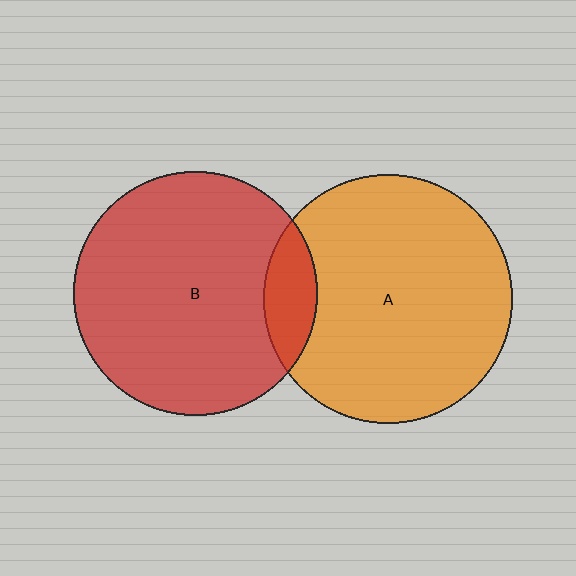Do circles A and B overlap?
Yes.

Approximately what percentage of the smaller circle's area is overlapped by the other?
Approximately 10%.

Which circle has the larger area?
Circle A (orange).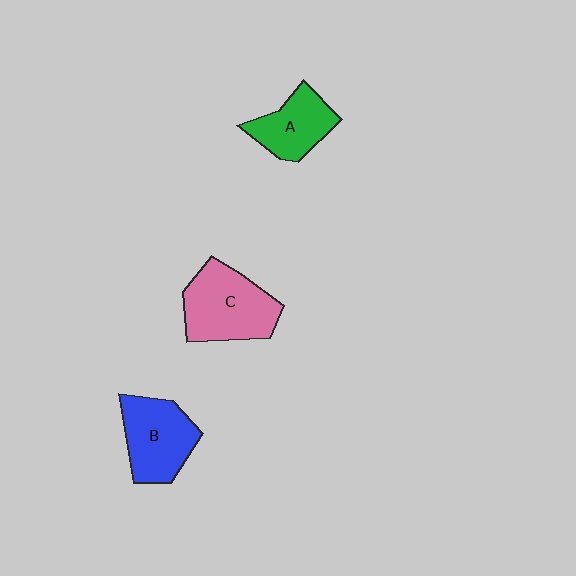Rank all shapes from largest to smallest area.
From largest to smallest: C (pink), B (blue), A (green).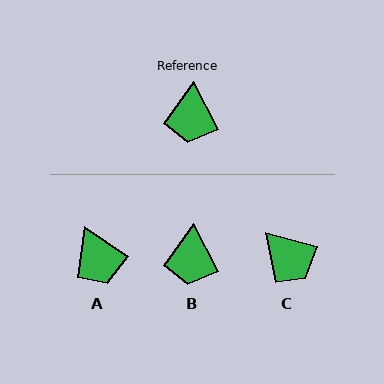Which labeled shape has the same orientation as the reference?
B.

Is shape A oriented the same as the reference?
No, it is off by about 28 degrees.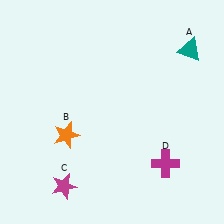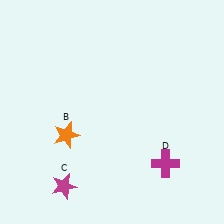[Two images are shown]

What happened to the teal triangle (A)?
The teal triangle (A) was removed in Image 2. It was in the top-right area of Image 1.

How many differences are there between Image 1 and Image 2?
There is 1 difference between the two images.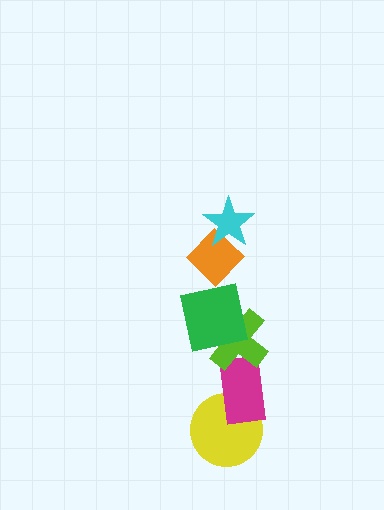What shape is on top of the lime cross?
The green square is on top of the lime cross.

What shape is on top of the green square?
The orange diamond is on top of the green square.